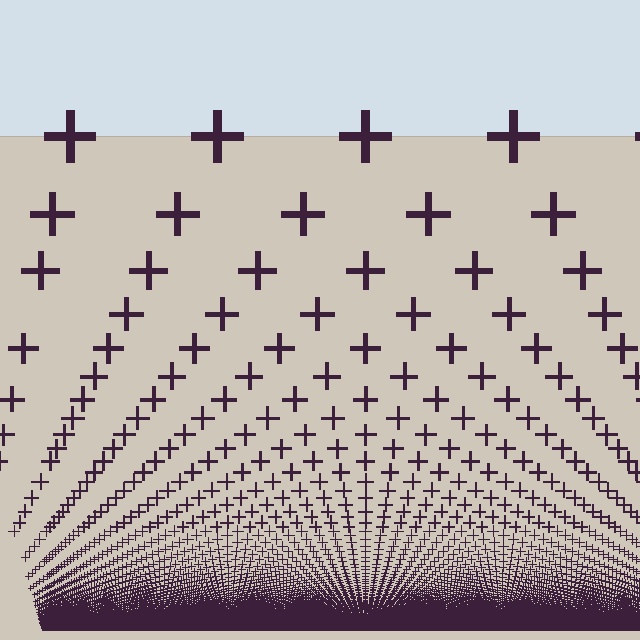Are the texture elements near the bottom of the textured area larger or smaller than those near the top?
Smaller. The gradient is inverted — elements near the bottom are smaller and denser.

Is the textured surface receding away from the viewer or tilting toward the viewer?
The surface appears to tilt toward the viewer. Texture elements get larger and sparser toward the top.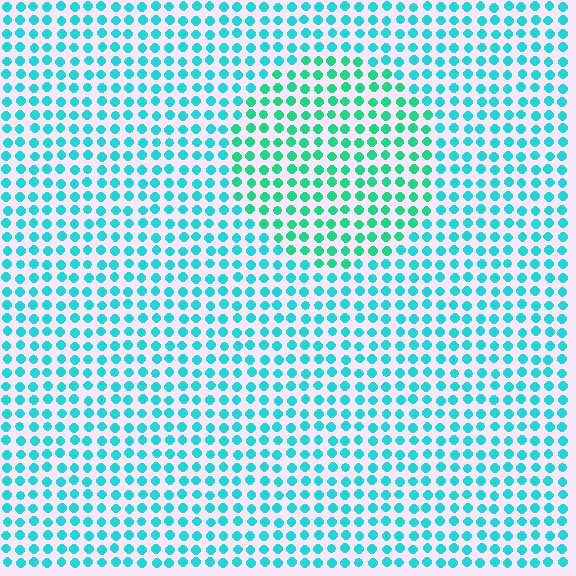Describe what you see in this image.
The image is filled with small cyan elements in a uniform arrangement. A circle-shaped region is visible where the elements are tinted to a slightly different hue, forming a subtle color boundary.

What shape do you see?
I see a circle.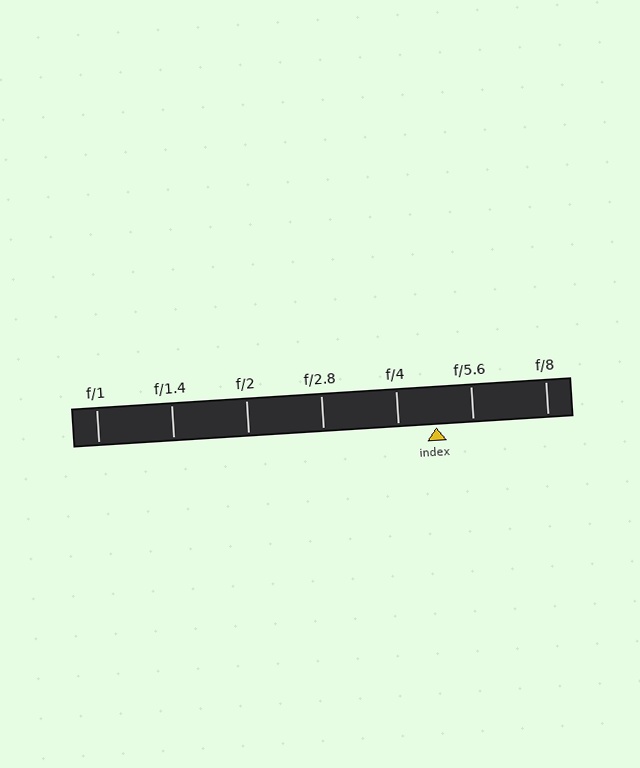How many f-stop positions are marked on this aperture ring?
There are 7 f-stop positions marked.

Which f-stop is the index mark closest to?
The index mark is closest to f/5.6.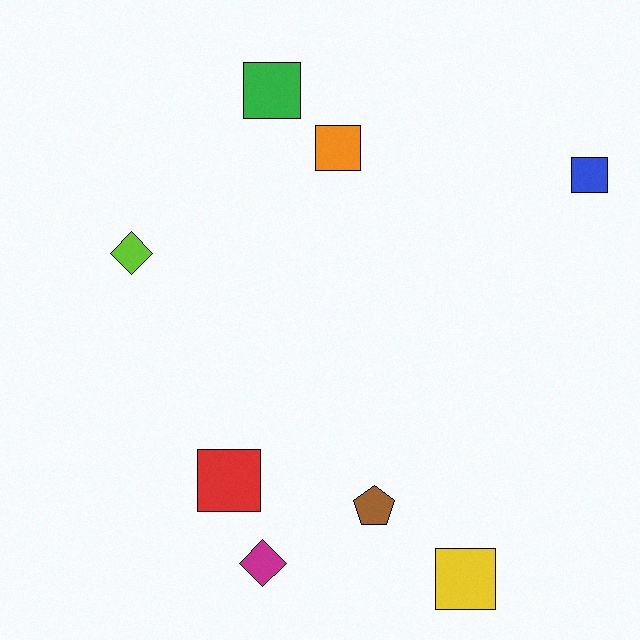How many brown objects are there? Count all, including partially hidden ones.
There is 1 brown object.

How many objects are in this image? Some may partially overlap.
There are 8 objects.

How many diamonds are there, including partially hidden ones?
There are 2 diamonds.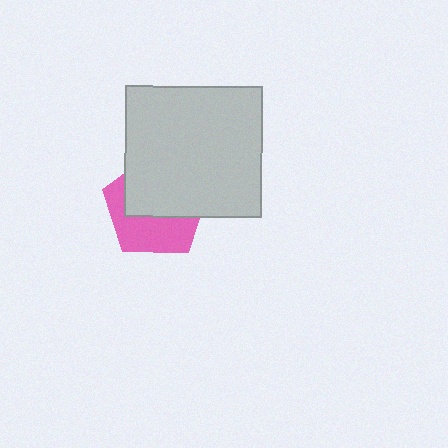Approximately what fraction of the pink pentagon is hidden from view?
Roughly 55% of the pink pentagon is hidden behind the light gray rectangle.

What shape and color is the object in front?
The object in front is a light gray rectangle.